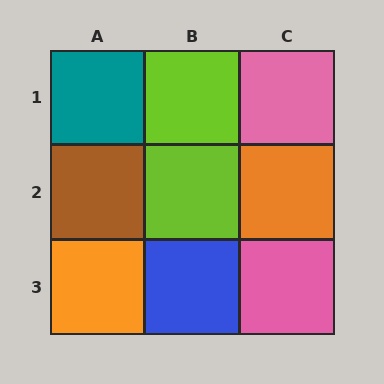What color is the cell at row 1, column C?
Pink.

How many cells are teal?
1 cell is teal.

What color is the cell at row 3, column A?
Orange.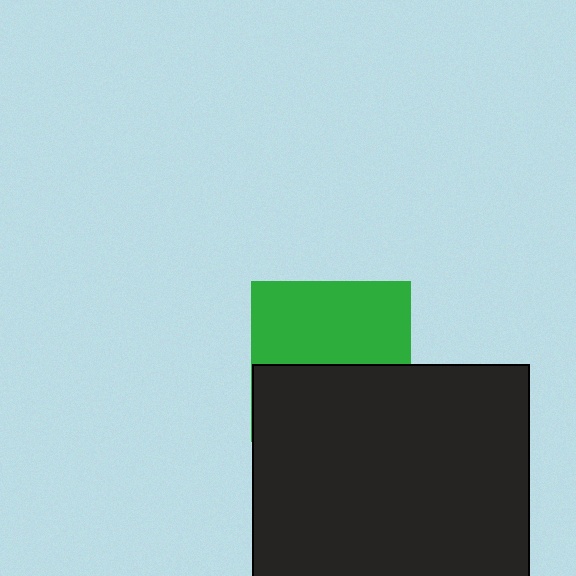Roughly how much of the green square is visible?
About half of it is visible (roughly 51%).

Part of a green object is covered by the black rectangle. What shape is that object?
It is a square.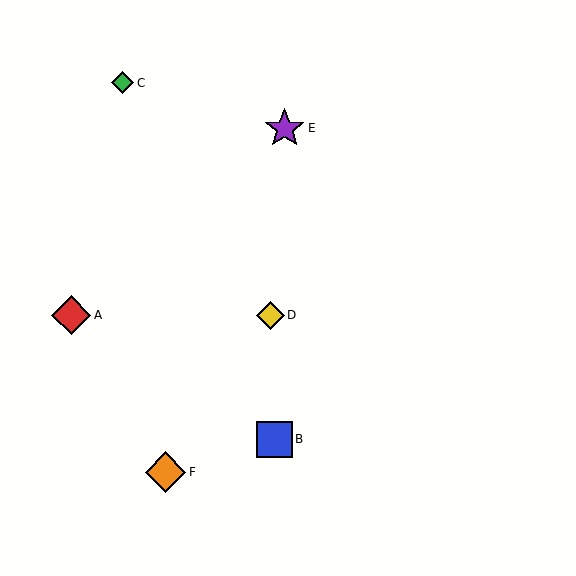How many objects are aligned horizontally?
2 objects (A, D) are aligned horizontally.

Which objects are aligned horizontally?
Objects A, D are aligned horizontally.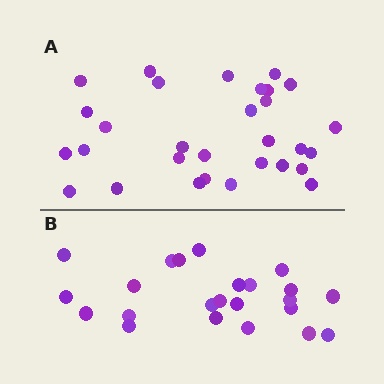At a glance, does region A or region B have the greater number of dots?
Region A (the top region) has more dots.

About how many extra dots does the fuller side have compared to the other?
Region A has roughly 8 or so more dots than region B.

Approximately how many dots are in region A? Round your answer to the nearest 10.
About 30 dots.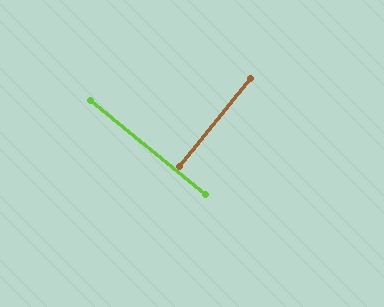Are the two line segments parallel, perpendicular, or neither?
Perpendicular — they meet at approximately 89°.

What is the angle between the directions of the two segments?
Approximately 89 degrees.